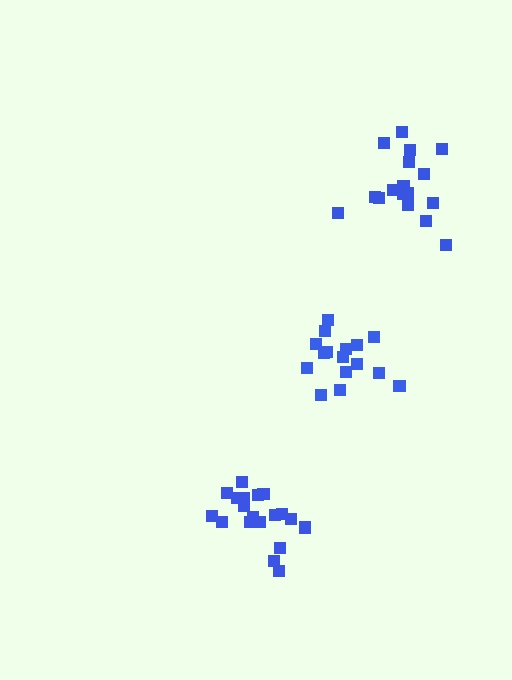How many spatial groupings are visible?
There are 3 spatial groupings.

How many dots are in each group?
Group 1: 19 dots, Group 2: 16 dots, Group 3: 18 dots (53 total).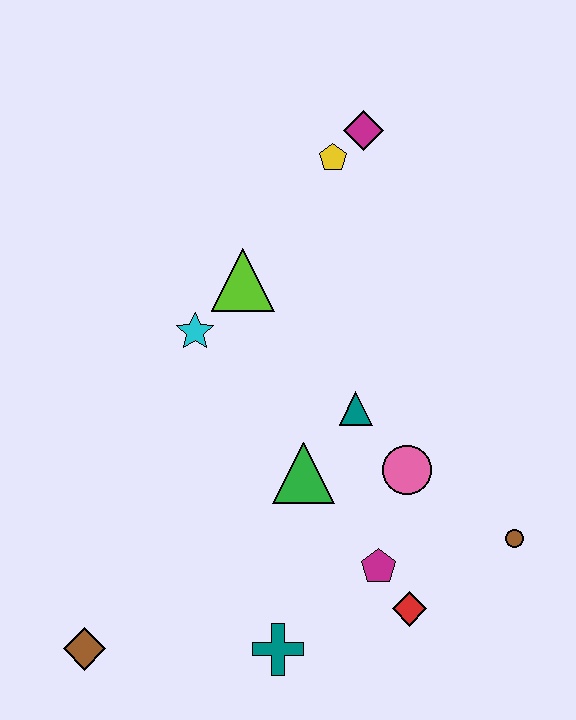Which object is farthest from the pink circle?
The brown diamond is farthest from the pink circle.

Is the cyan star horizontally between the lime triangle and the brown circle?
No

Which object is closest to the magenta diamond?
The yellow pentagon is closest to the magenta diamond.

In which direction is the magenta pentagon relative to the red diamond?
The magenta pentagon is above the red diamond.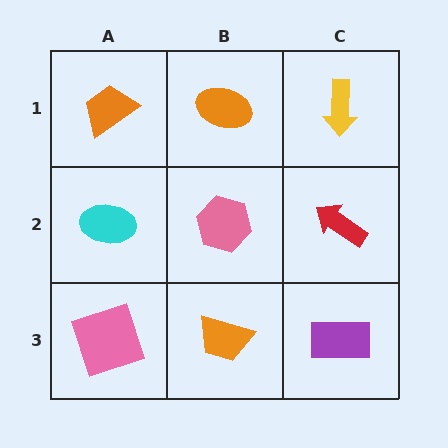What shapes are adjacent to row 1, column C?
A red arrow (row 2, column C), an orange ellipse (row 1, column B).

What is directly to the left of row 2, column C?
A pink hexagon.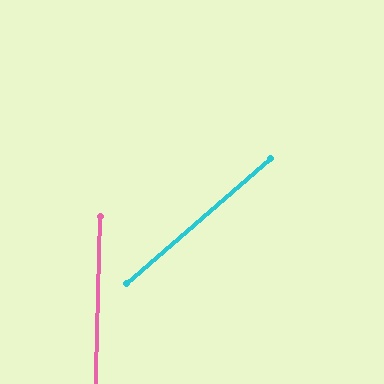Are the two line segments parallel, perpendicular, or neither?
Neither parallel nor perpendicular — they differ by about 48°.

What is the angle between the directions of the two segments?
Approximately 48 degrees.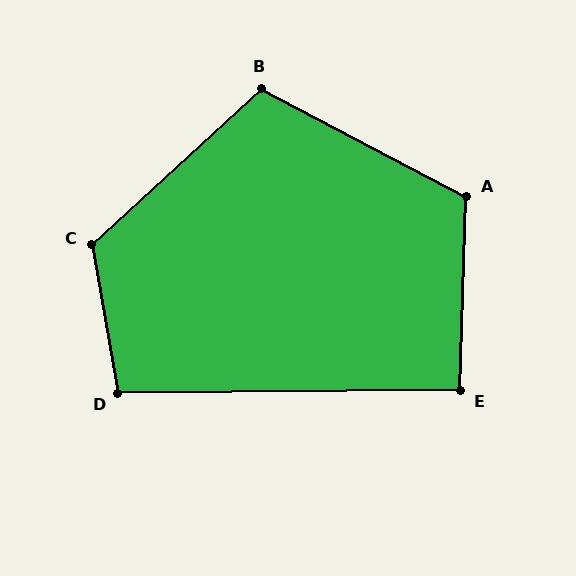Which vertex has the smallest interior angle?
E, at approximately 92 degrees.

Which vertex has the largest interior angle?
C, at approximately 123 degrees.